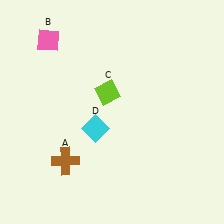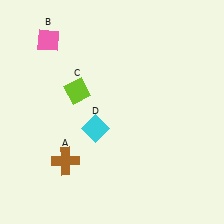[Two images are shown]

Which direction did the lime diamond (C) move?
The lime diamond (C) moved left.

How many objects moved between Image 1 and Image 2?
1 object moved between the two images.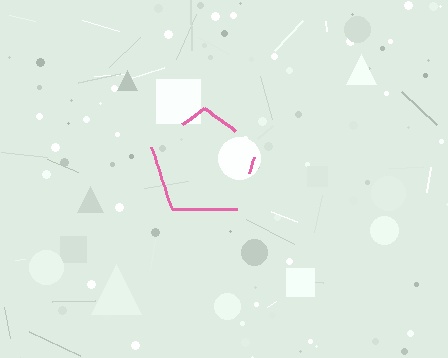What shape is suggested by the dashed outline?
The dashed outline suggests a pentagon.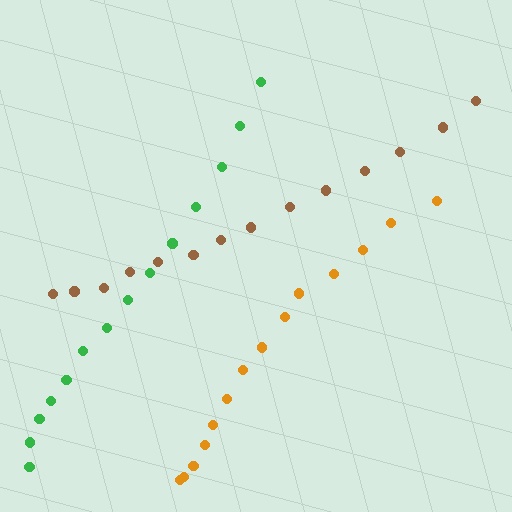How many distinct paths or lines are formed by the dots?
There are 3 distinct paths.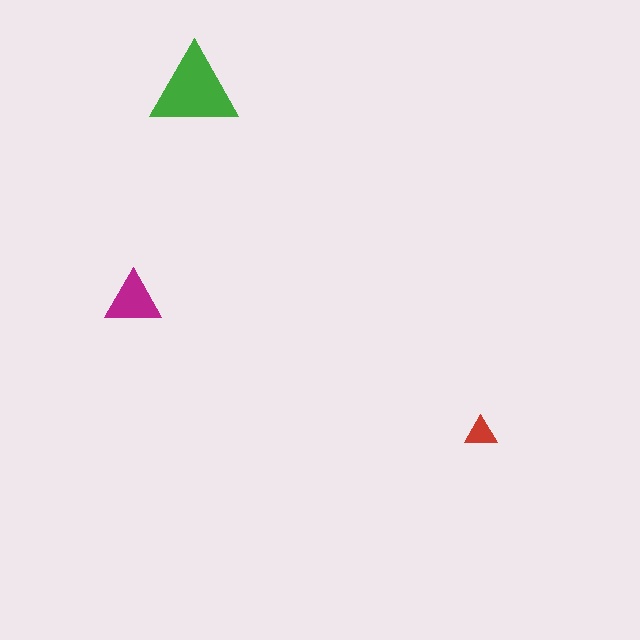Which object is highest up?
The green triangle is topmost.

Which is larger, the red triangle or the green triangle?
The green one.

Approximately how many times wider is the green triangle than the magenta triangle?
About 1.5 times wider.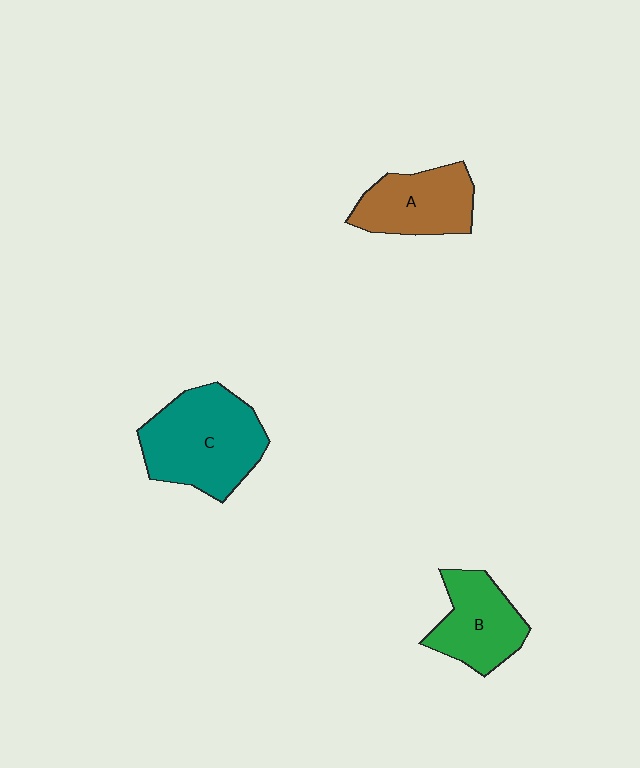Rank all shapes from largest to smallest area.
From largest to smallest: C (teal), A (brown), B (green).